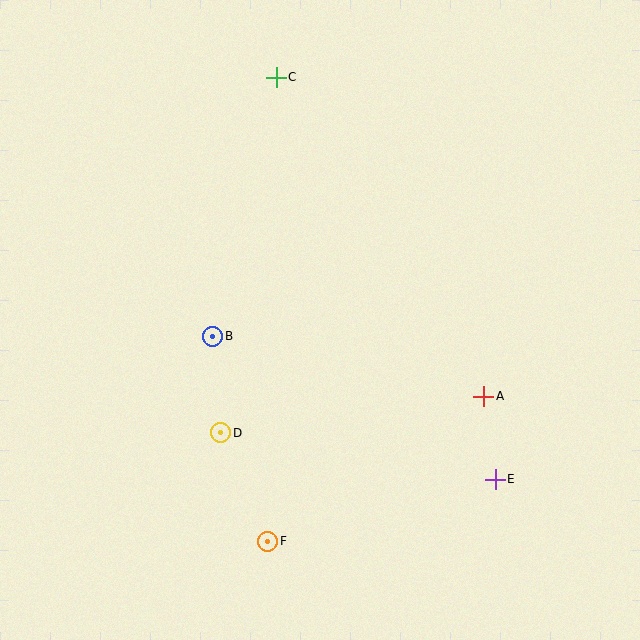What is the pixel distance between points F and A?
The distance between F and A is 260 pixels.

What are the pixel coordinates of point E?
Point E is at (495, 479).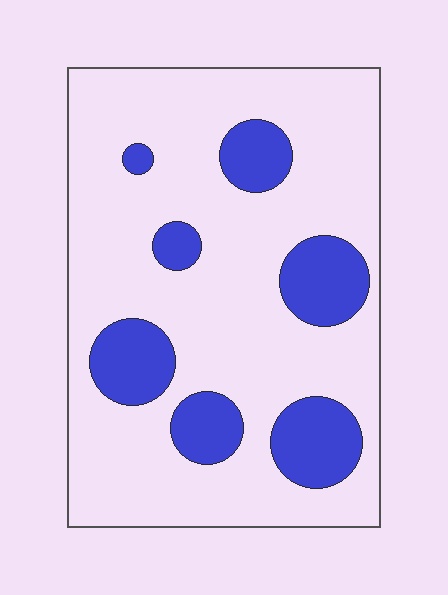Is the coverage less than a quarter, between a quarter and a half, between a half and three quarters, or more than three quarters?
Less than a quarter.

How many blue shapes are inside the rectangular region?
7.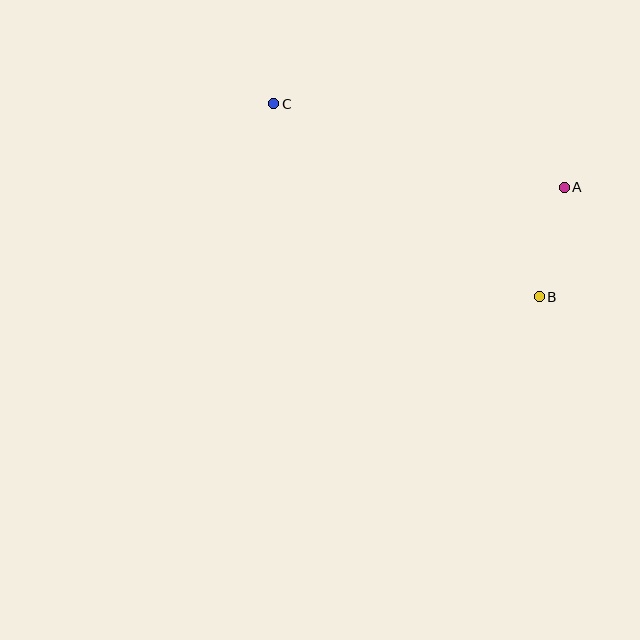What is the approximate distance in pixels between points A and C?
The distance between A and C is approximately 302 pixels.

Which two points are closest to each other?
Points A and B are closest to each other.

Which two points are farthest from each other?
Points B and C are farthest from each other.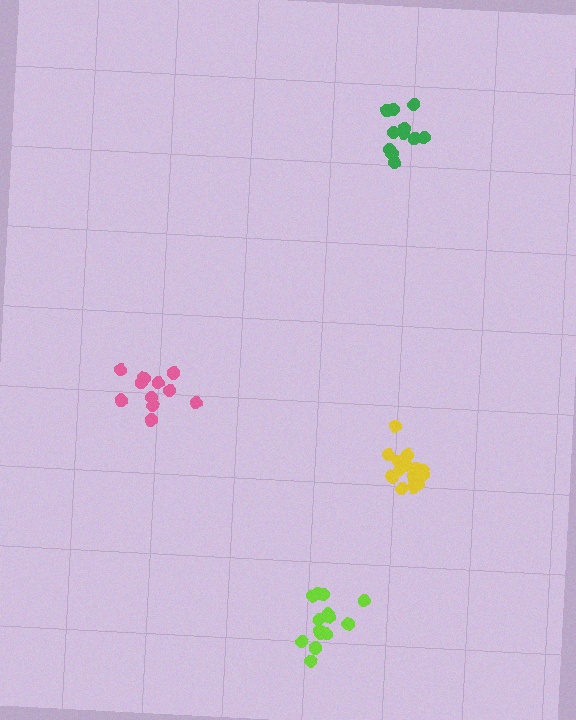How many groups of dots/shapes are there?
There are 4 groups.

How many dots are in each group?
Group 1: 15 dots, Group 2: 11 dots, Group 3: 15 dots, Group 4: 11 dots (52 total).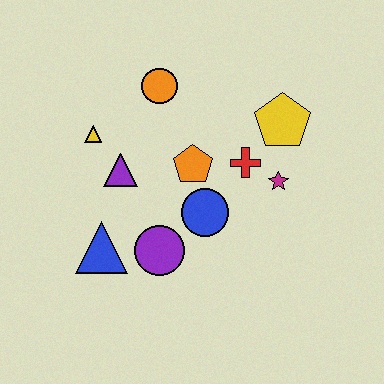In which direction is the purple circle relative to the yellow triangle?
The purple circle is below the yellow triangle.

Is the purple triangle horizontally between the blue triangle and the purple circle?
Yes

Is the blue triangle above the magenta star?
No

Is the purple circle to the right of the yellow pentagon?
No